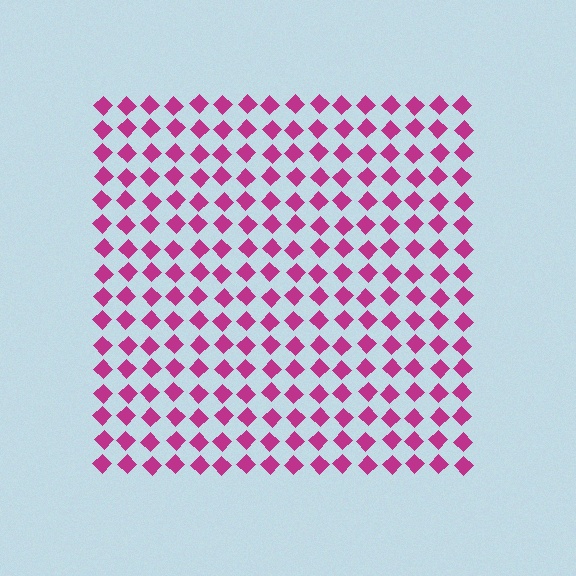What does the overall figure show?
The overall figure shows a square.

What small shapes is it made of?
It is made of small diamonds.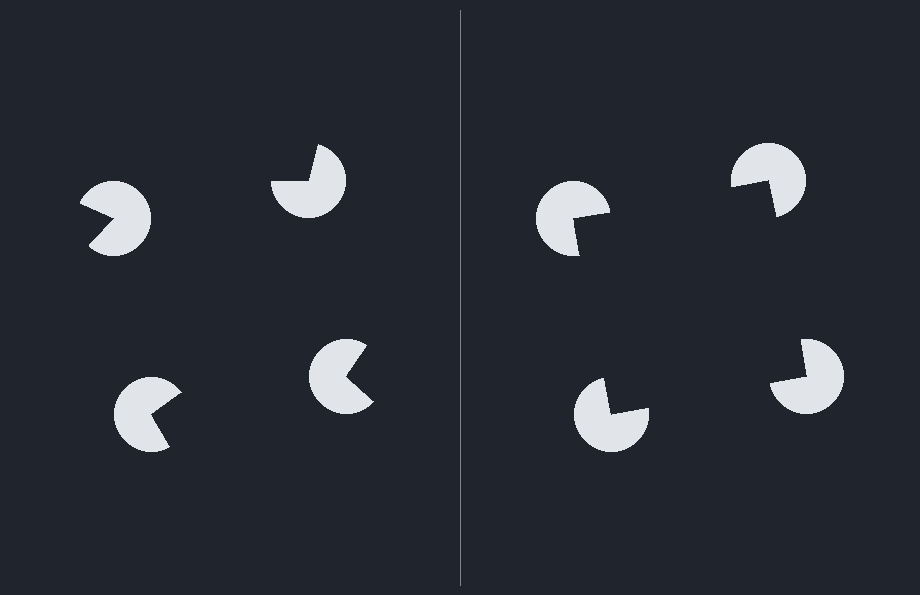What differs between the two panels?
The pac-man discs are positioned identically on both sides; only the wedge orientations differ. On the right they align to a square; on the left they are misaligned.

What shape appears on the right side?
An illusory square.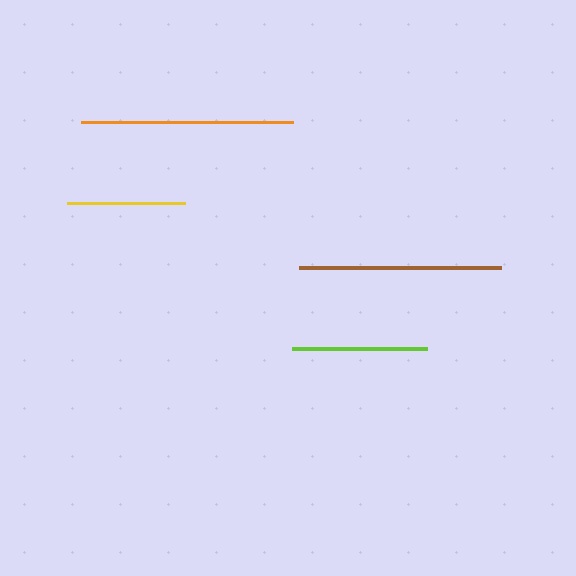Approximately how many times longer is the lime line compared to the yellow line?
The lime line is approximately 1.1 times the length of the yellow line.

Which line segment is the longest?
The orange line is the longest at approximately 212 pixels.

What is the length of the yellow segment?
The yellow segment is approximately 118 pixels long.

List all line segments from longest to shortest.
From longest to shortest: orange, brown, lime, yellow.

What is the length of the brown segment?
The brown segment is approximately 202 pixels long.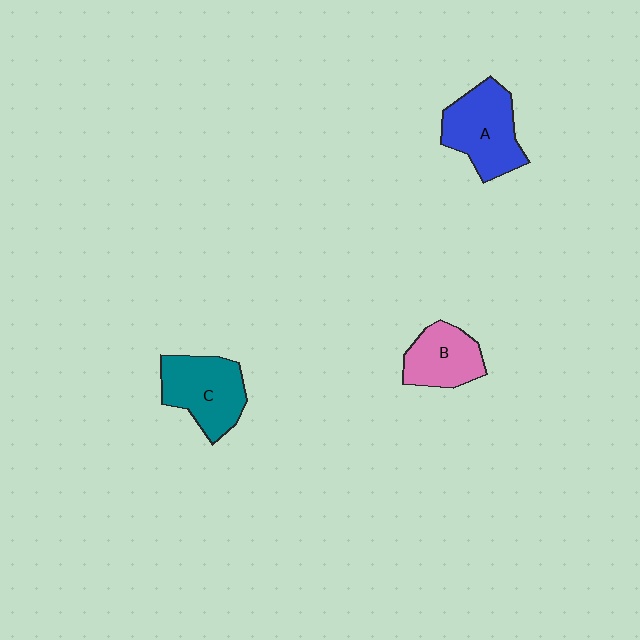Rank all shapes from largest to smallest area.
From largest to smallest: A (blue), C (teal), B (pink).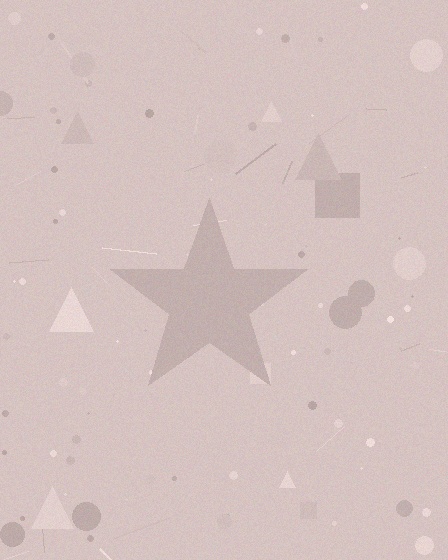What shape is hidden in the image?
A star is hidden in the image.